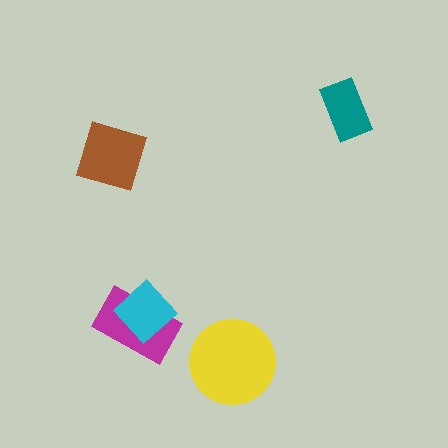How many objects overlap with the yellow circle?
0 objects overlap with the yellow circle.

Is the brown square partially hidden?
No, no other shape covers it.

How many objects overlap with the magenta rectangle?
1 object overlaps with the magenta rectangle.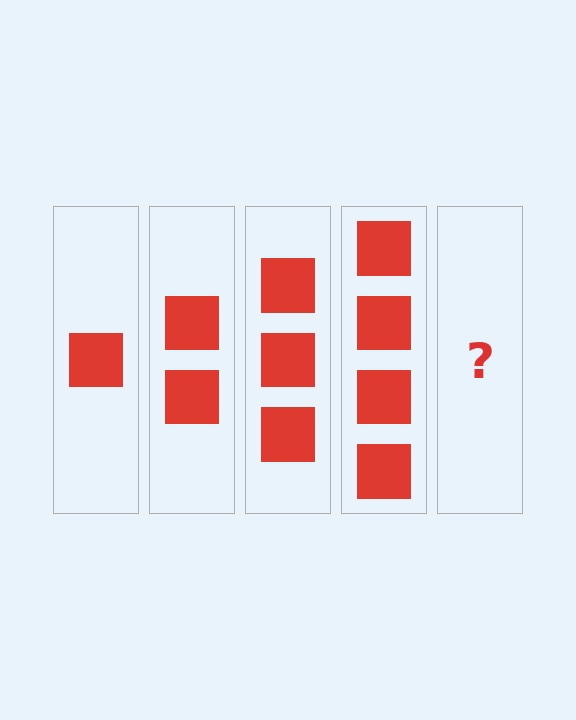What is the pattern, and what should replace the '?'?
The pattern is that each step adds one more square. The '?' should be 5 squares.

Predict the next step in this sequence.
The next step is 5 squares.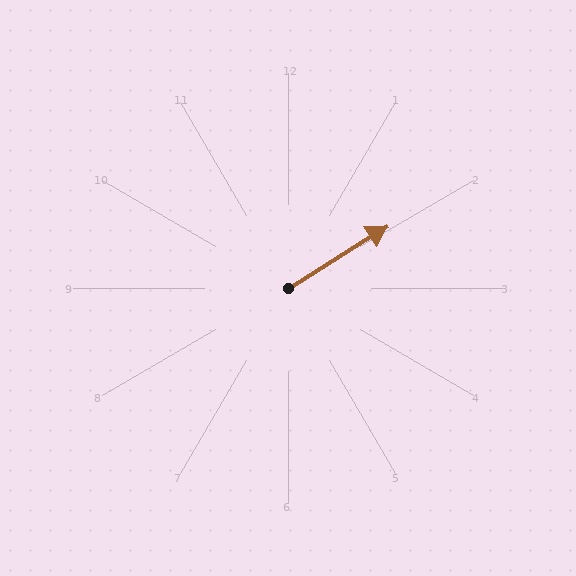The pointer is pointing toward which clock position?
Roughly 2 o'clock.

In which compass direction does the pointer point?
Northeast.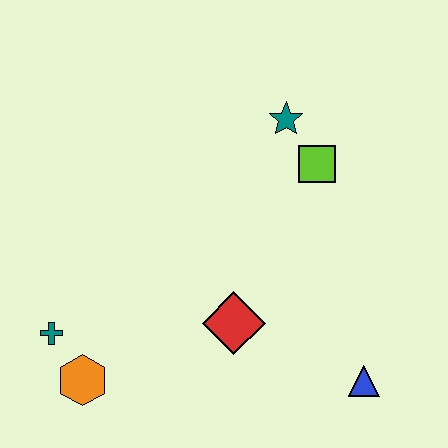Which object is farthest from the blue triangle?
The teal cross is farthest from the blue triangle.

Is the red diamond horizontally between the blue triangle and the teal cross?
Yes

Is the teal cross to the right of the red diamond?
No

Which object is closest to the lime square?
The teal star is closest to the lime square.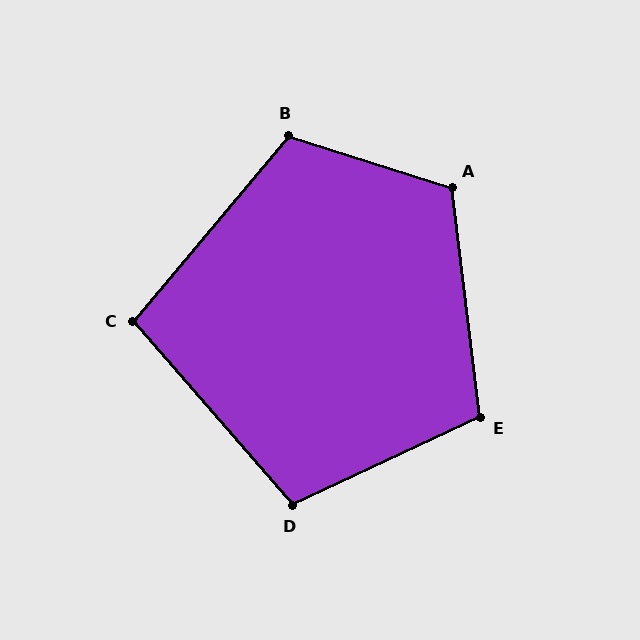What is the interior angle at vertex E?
Approximately 108 degrees (obtuse).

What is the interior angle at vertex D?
Approximately 106 degrees (obtuse).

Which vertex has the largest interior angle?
A, at approximately 115 degrees.